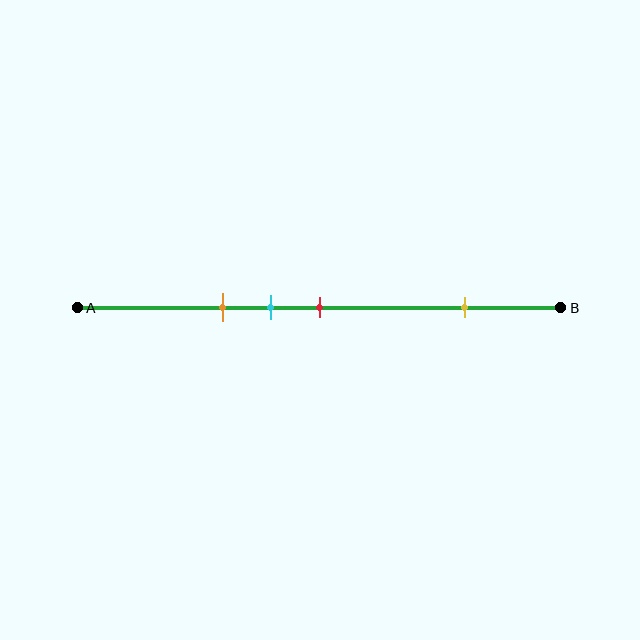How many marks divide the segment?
There are 4 marks dividing the segment.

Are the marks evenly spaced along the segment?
No, the marks are not evenly spaced.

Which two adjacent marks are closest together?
The cyan and red marks are the closest adjacent pair.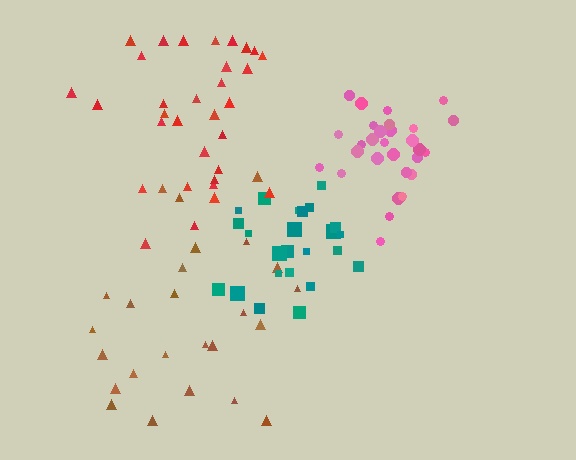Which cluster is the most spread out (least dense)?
Brown.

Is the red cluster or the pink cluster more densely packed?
Pink.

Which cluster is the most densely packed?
Pink.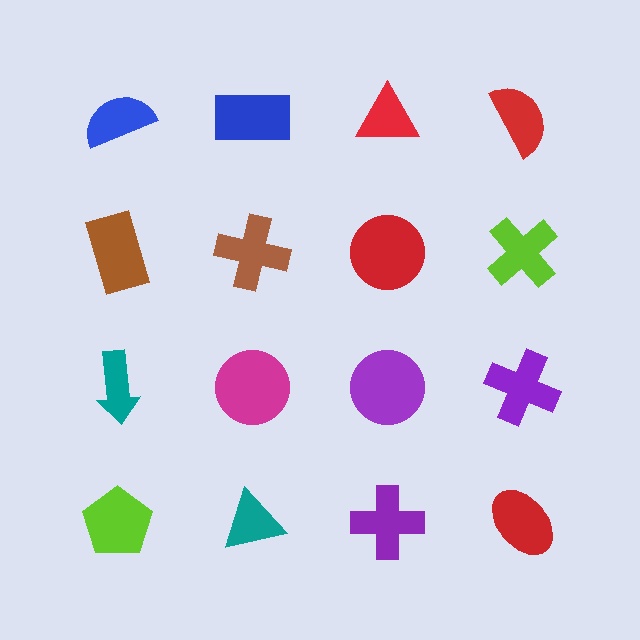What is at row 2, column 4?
A lime cross.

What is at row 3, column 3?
A purple circle.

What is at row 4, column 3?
A purple cross.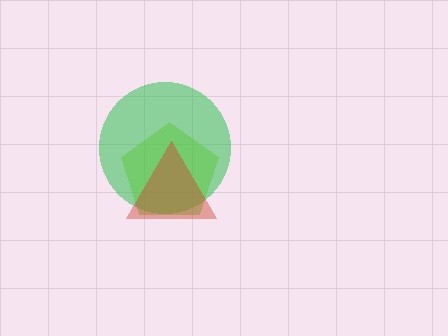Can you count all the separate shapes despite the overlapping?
Yes, there are 3 separate shapes.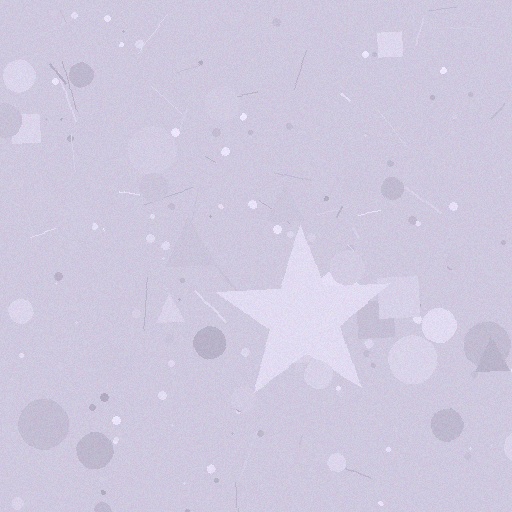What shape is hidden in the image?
A star is hidden in the image.